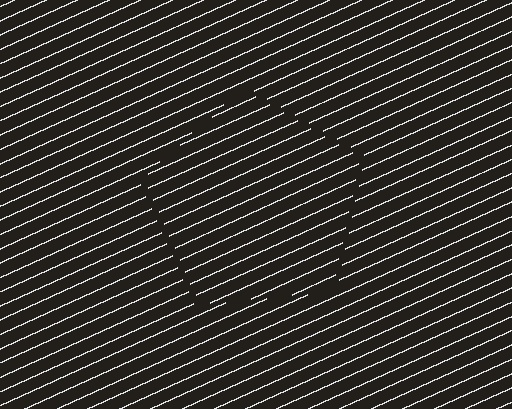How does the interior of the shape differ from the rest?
The interior of the shape contains the same grating, shifted by half a period — the contour is defined by the phase discontinuity where line-ends from the inner and outer gratings abut.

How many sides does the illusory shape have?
5 sides — the line-ends trace a pentagon.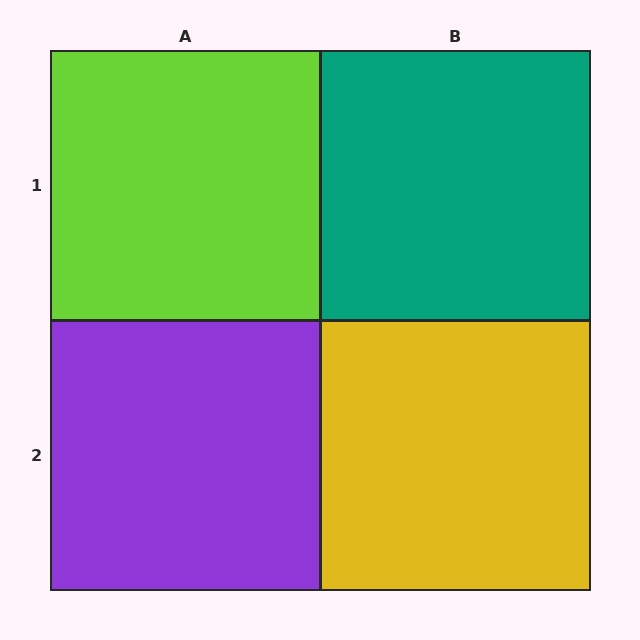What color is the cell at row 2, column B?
Yellow.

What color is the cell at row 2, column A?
Purple.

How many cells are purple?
1 cell is purple.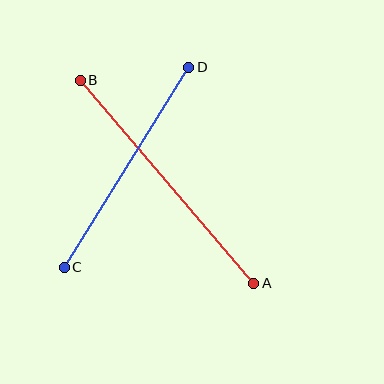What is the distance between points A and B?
The distance is approximately 267 pixels.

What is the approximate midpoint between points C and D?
The midpoint is at approximately (126, 167) pixels.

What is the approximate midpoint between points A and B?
The midpoint is at approximately (167, 182) pixels.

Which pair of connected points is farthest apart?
Points A and B are farthest apart.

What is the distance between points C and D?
The distance is approximately 235 pixels.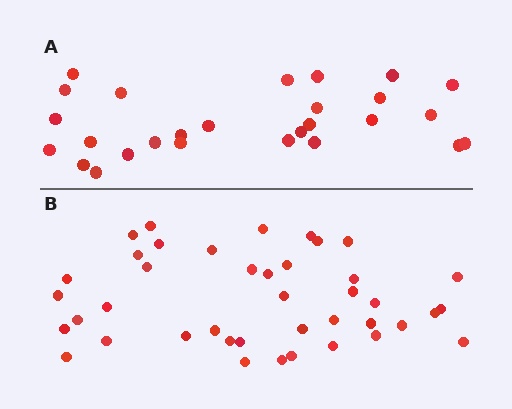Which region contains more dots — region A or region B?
Region B (the bottom region) has more dots.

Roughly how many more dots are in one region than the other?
Region B has approximately 15 more dots than region A.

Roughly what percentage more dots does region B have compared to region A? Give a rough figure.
About 50% more.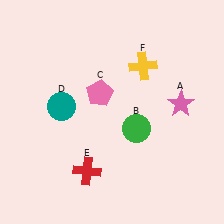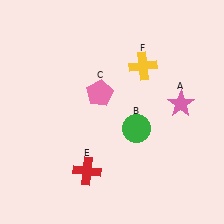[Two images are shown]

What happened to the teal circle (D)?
The teal circle (D) was removed in Image 2. It was in the top-left area of Image 1.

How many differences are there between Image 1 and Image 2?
There is 1 difference between the two images.